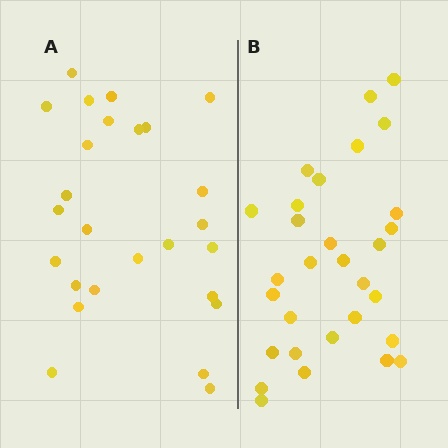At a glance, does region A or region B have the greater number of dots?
Region B (the right region) has more dots.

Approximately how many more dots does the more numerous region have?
Region B has about 4 more dots than region A.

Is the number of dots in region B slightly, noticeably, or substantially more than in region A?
Region B has only slightly more — the two regions are fairly close. The ratio is roughly 1.2 to 1.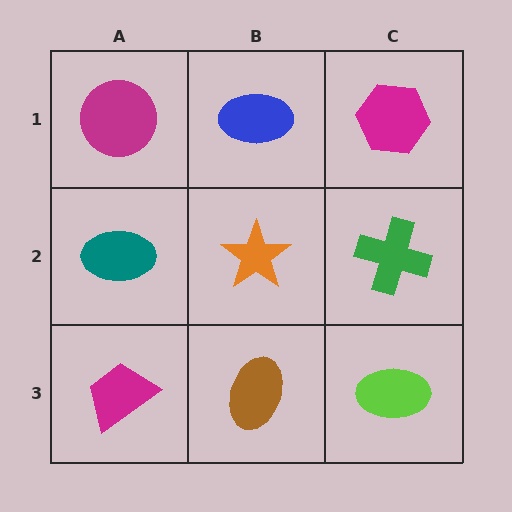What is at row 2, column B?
An orange star.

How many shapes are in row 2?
3 shapes.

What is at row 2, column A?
A teal ellipse.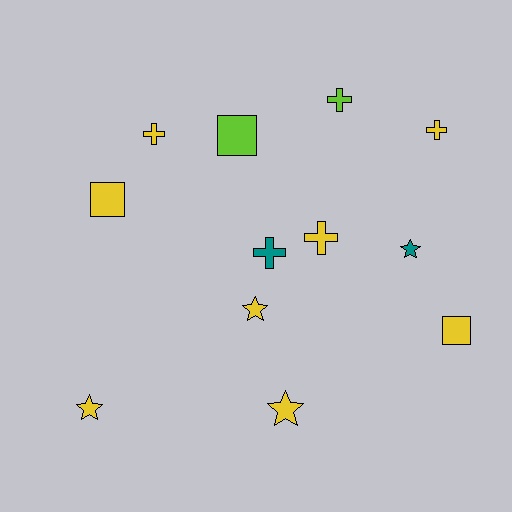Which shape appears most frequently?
Cross, with 5 objects.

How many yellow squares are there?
There are 2 yellow squares.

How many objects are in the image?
There are 12 objects.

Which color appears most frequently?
Yellow, with 8 objects.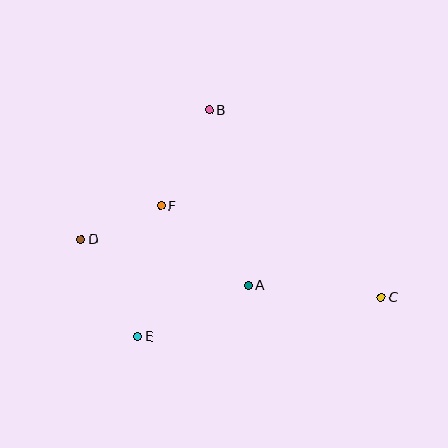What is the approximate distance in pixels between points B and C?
The distance between B and C is approximately 254 pixels.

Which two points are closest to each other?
Points D and F are closest to each other.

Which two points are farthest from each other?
Points C and D are farthest from each other.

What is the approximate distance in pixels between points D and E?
The distance between D and E is approximately 113 pixels.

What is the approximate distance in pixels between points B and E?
The distance between B and E is approximately 238 pixels.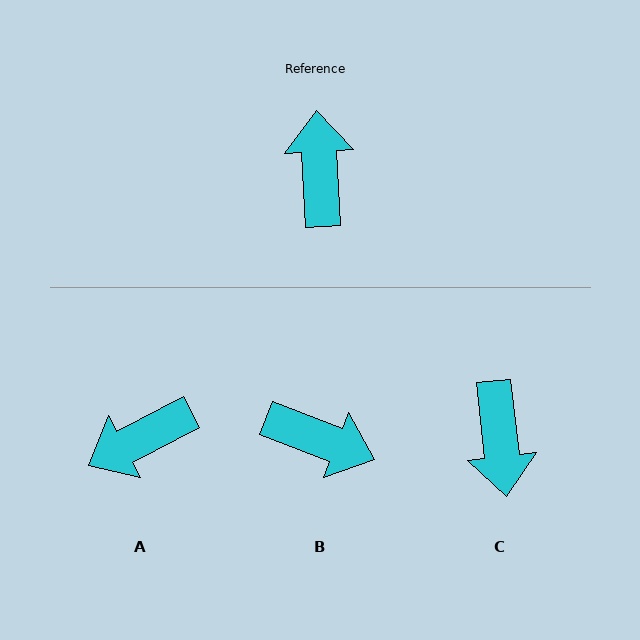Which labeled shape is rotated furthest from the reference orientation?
C, about 177 degrees away.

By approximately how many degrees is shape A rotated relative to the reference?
Approximately 114 degrees counter-clockwise.